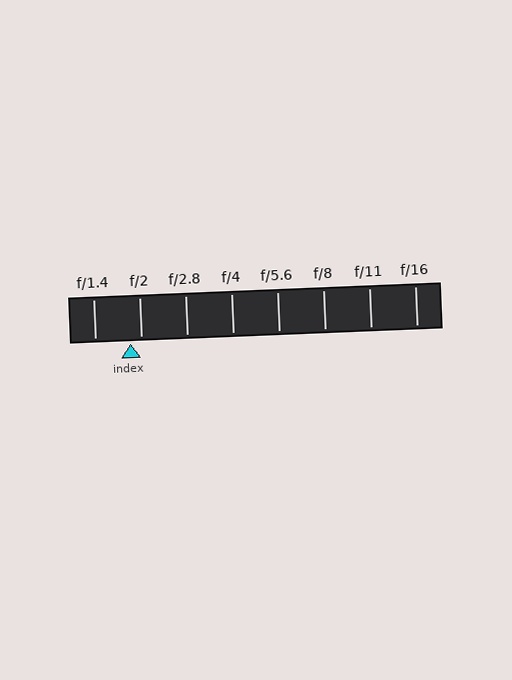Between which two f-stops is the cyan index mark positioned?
The index mark is between f/1.4 and f/2.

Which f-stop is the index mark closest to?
The index mark is closest to f/2.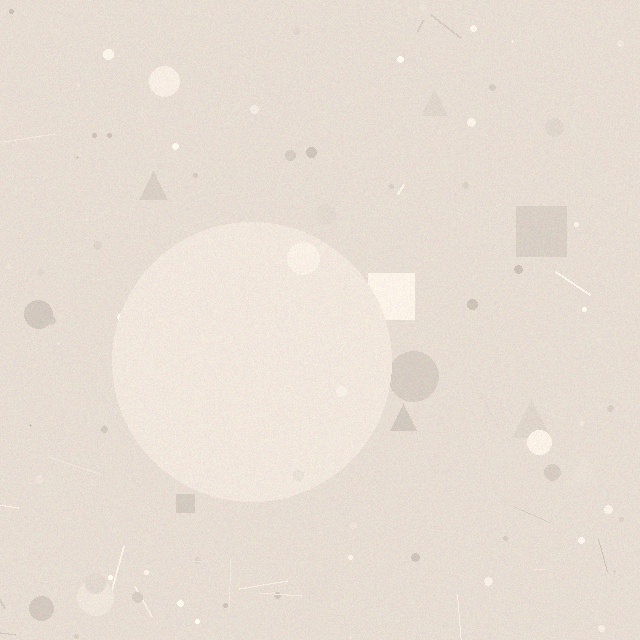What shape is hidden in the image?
A circle is hidden in the image.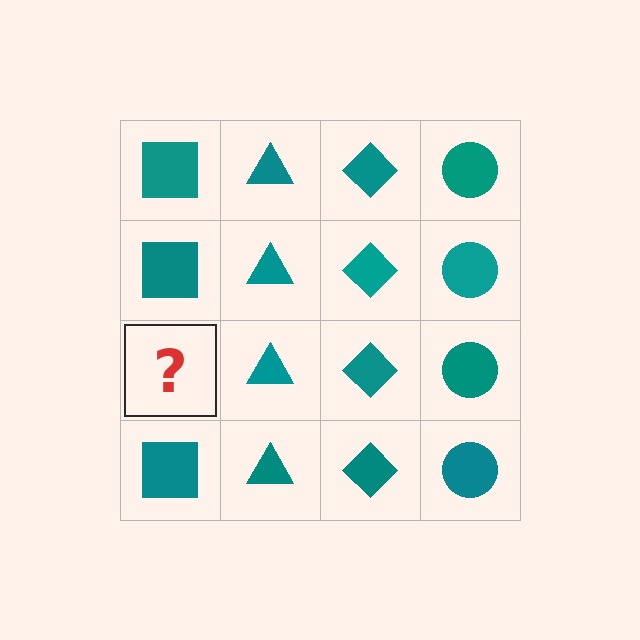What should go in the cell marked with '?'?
The missing cell should contain a teal square.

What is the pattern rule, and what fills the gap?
The rule is that each column has a consistent shape. The gap should be filled with a teal square.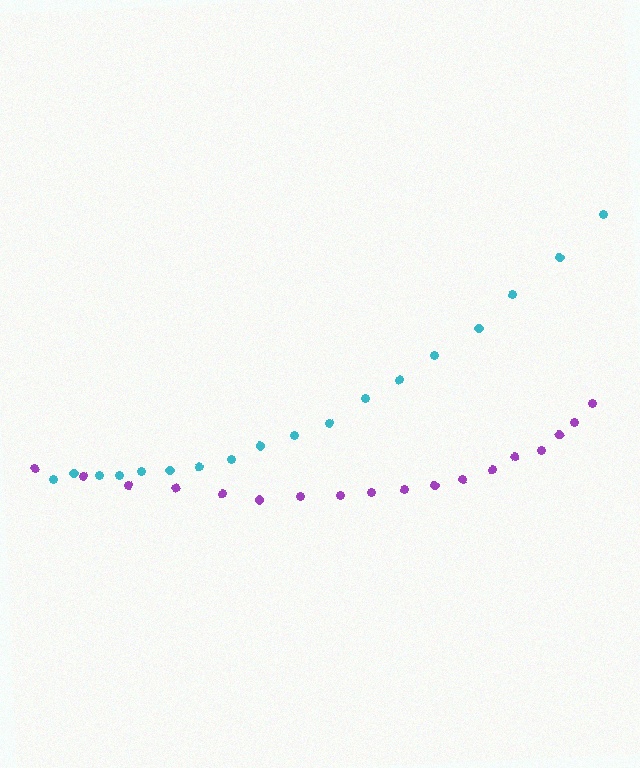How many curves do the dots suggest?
There are 2 distinct paths.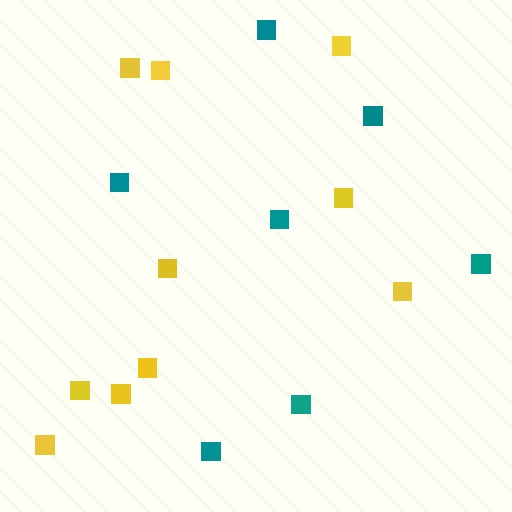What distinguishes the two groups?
There are 2 groups: one group of teal squares (7) and one group of yellow squares (10).